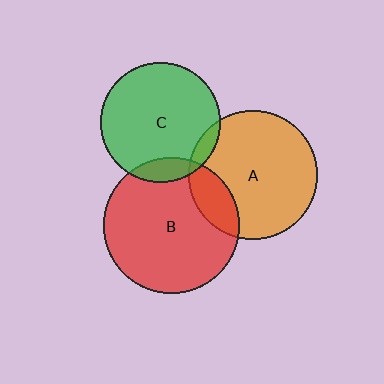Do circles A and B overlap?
Yes.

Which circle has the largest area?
Circle B (red).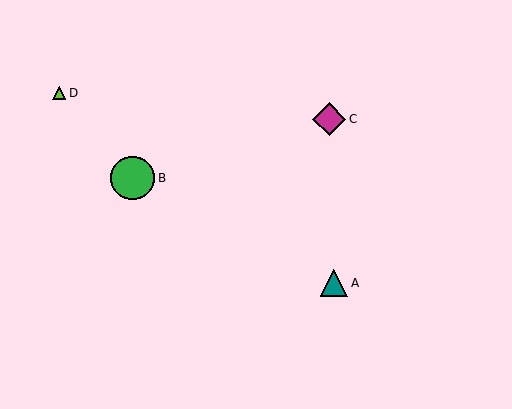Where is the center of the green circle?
The center of the green circle is at (133, 178).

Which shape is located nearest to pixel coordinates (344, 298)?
The teal triangle (labeled A) at (334, 283) is nearest to that location.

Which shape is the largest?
The green circle (labeled B) is the largest.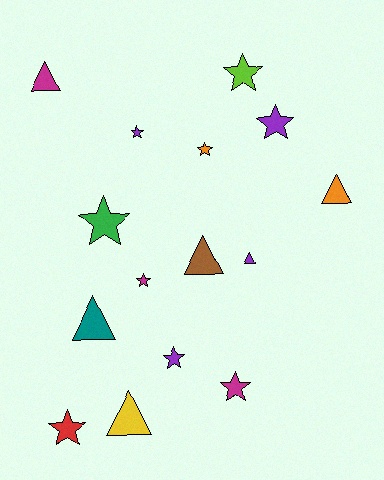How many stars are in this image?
There are 9 stars.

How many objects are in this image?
There are 15 objects.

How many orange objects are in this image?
There are 2 orange objects.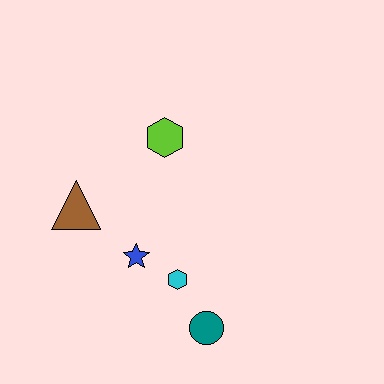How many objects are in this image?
There are 5 objects.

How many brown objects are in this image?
There is 1 brown object.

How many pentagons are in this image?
There are no pentagons.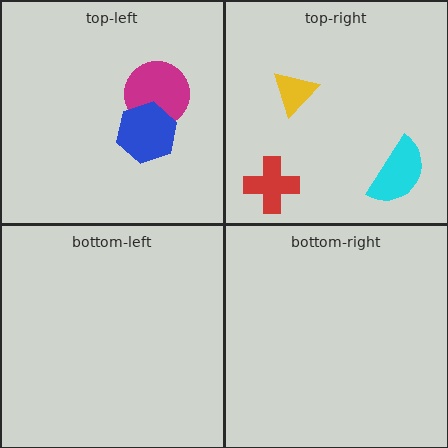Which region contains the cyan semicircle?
The top-right region.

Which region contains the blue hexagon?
The top-left region.